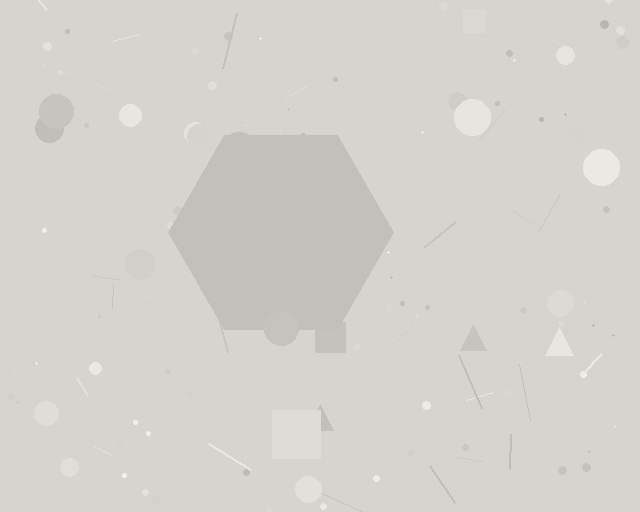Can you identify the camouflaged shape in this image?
The camouflaged shape is a hexagon.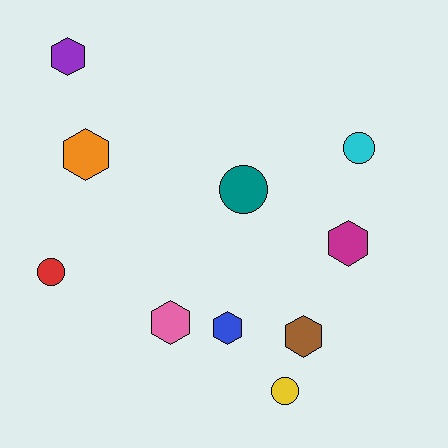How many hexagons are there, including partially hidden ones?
There are 6 hexagons.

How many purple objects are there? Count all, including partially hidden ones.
There is 1 purple object.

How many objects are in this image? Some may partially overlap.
There are 10 objects.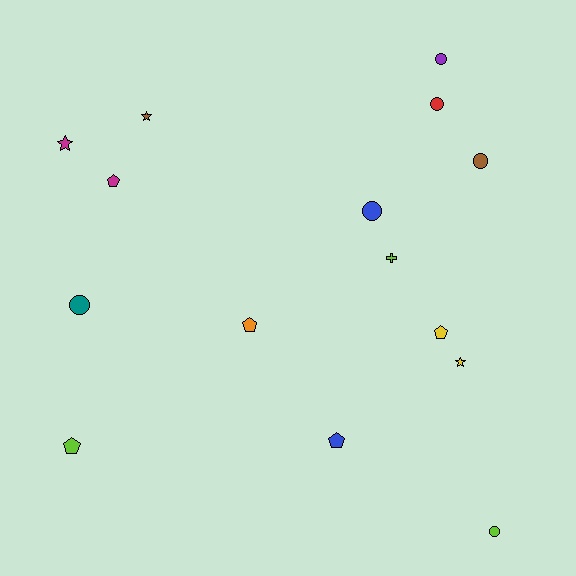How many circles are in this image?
There are 6 circles.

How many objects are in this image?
There are 15 objects.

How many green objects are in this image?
There are no green objects.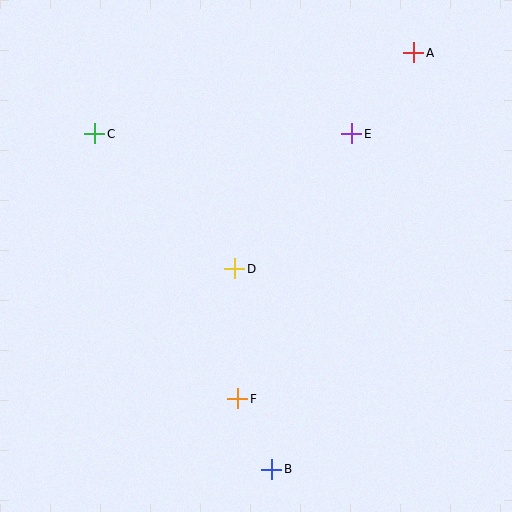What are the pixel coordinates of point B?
Point B is at (272, 469).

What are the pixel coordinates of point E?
Point E is at (352, 134).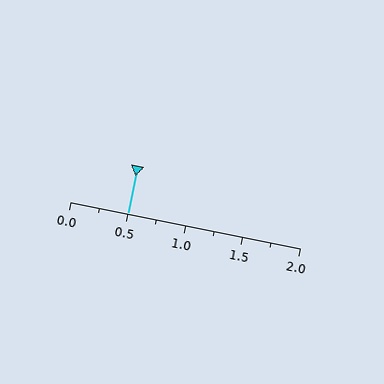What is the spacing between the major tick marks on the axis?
The major ticks are spaced 0.5 apart.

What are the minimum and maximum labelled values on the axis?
The axis runs from 0.0 to 2.0.